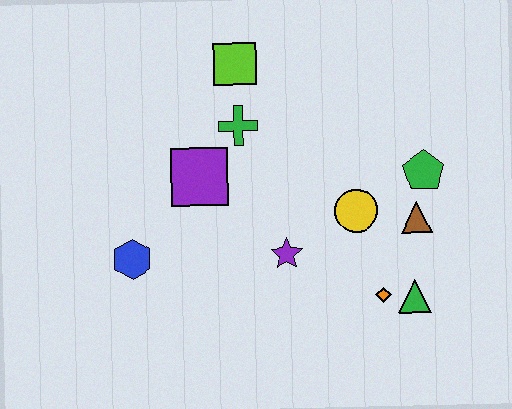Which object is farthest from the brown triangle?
The blue hexagon is farthest from the brown triangle.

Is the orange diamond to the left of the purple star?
No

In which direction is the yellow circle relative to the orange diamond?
The yellow circle is above the orange diamond.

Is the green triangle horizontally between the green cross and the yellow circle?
No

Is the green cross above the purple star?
Yes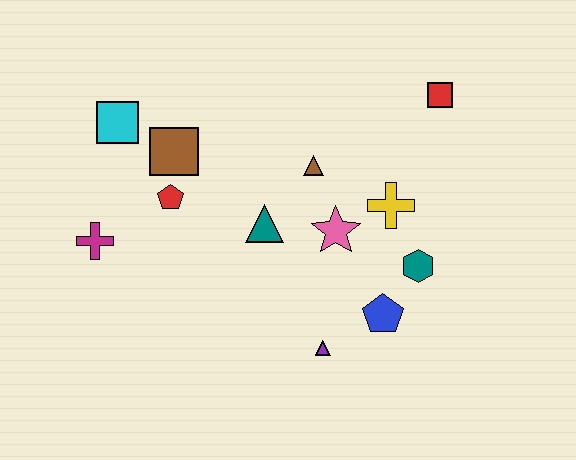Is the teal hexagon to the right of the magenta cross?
Yes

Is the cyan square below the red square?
Yes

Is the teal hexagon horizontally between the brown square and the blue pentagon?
No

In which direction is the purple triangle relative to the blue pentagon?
The purple triangle is to the left of the blue pentagon.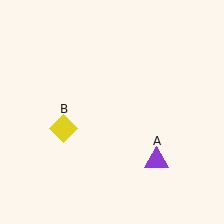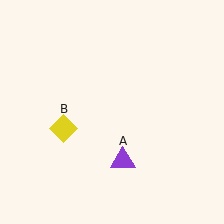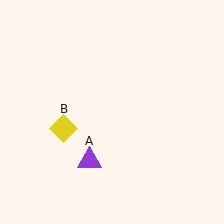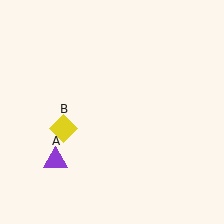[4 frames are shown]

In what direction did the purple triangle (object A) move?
The purple triangle (object A) moved left.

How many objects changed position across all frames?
1 object changed position: purple triangle (object A).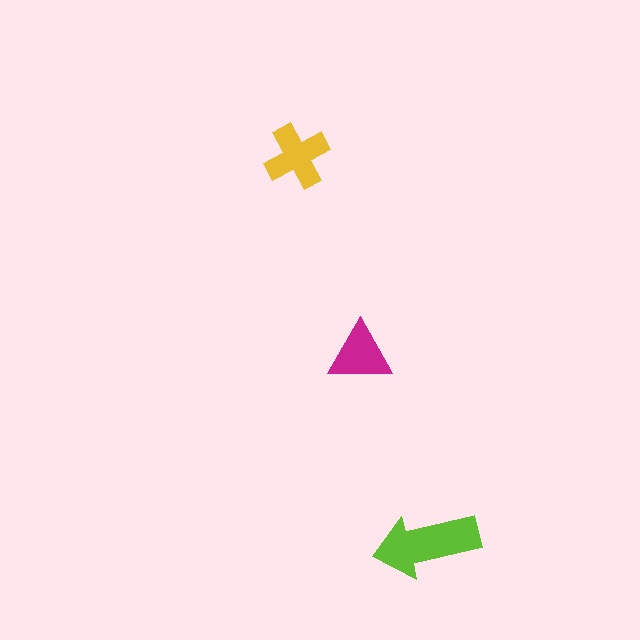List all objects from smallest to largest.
The magenta triangle, the yellow cross, the lime arrow.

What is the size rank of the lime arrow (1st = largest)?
1st.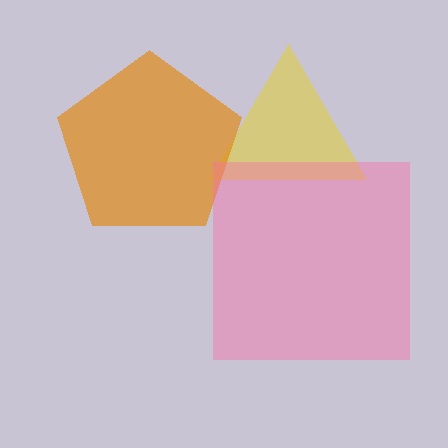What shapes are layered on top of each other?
The layered shapes are: a yellow triangle, an orange pentagon, a pink square.